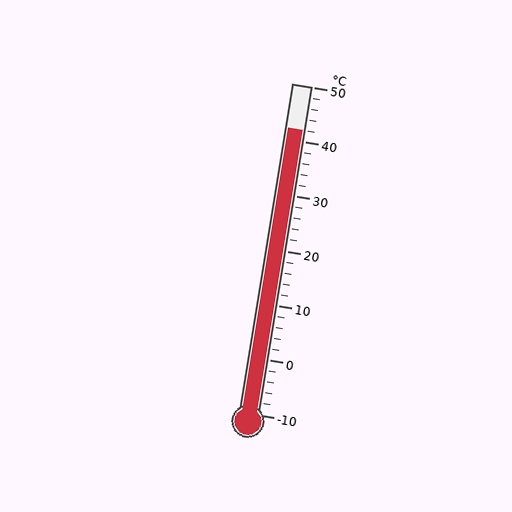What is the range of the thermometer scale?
The thermometer scale ranges from -10°C to 50°C.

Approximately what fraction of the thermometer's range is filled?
The thermometer is filled to approximately 85% of its range.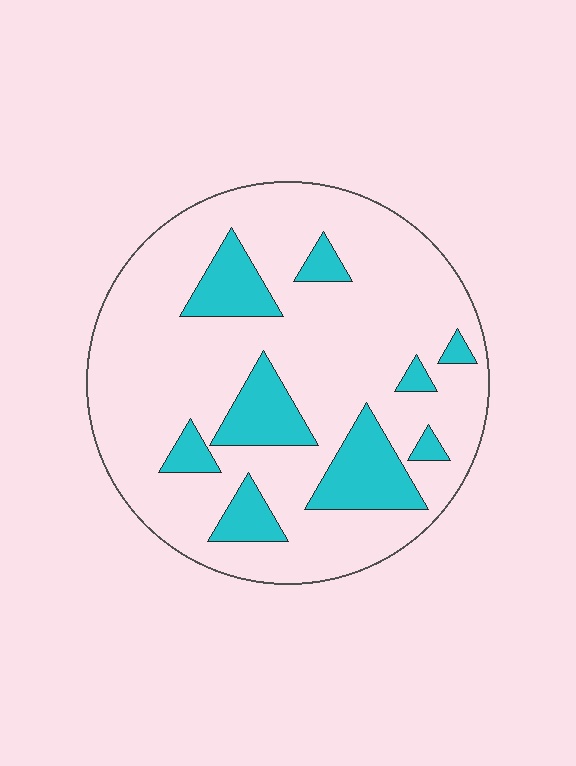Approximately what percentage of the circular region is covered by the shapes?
Approximately 20%.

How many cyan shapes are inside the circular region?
9.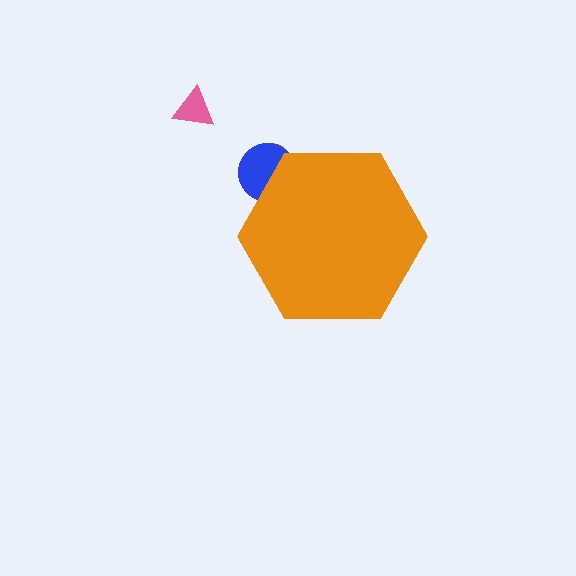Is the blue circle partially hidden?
Yes, the blue circle is partially hidden behind the orange hexagon.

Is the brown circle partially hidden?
Yes, the brown circle is partially hidden behind the orange hexagon.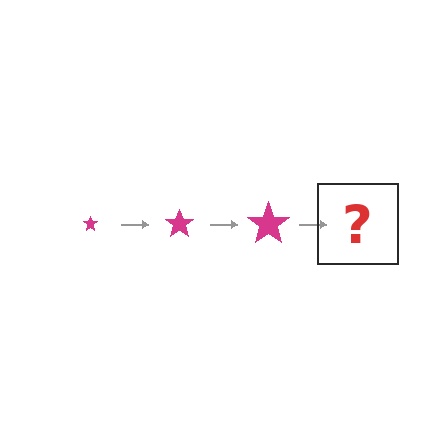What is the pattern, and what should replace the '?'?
The pattern is that the star gets progressively larger each step. The '?' should be a magenta star, larger than the previous one.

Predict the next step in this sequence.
The next step is a magenta star, larger than the previous one.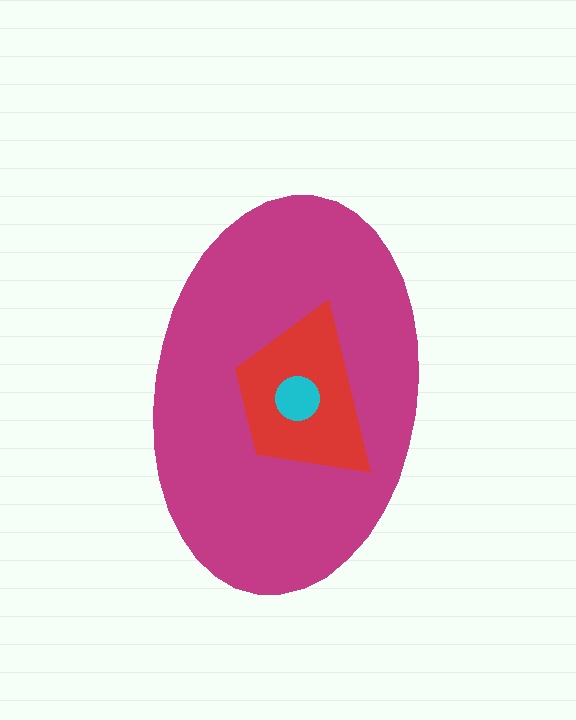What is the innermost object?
The cyan circle.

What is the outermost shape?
The magenta ellipse.